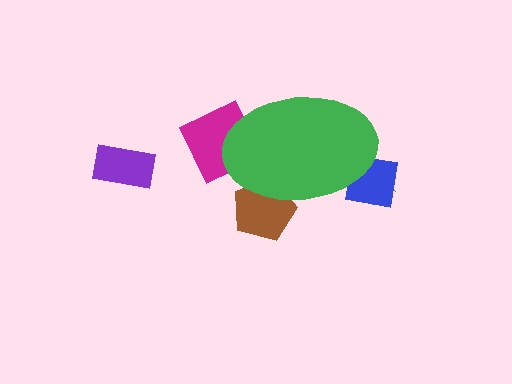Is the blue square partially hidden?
Yes, the blue square is partially hidden behind the green ellipse.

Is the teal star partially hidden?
Yes, the teal star is partially hidden behind the green ellipse.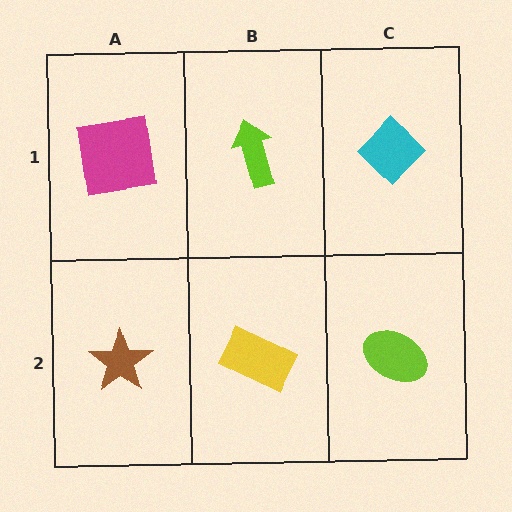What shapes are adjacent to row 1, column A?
A brown star (row 2, column A), a lime arrow (row 1, column B).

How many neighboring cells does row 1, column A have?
2.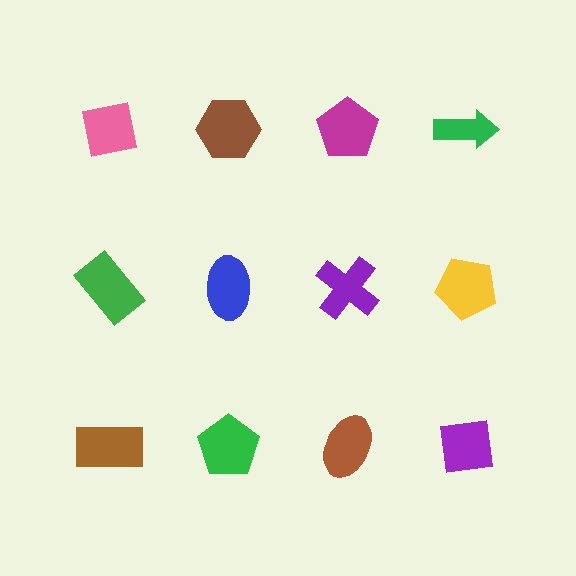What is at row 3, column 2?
A green pentagon.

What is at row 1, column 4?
A green arrow.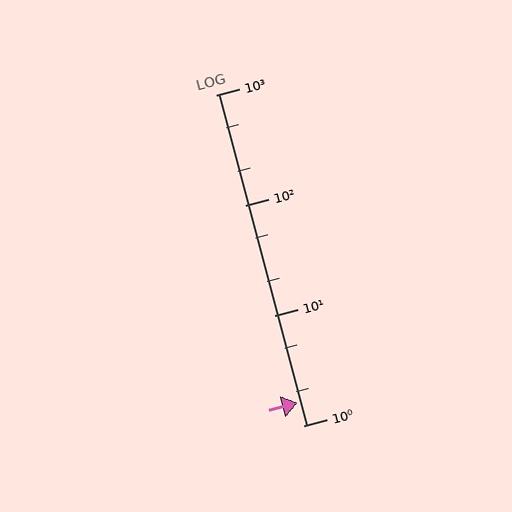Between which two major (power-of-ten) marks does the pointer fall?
The pointer is between 1 and 10.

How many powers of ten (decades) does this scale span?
The scale spans 3 decades, from 1 to 1000.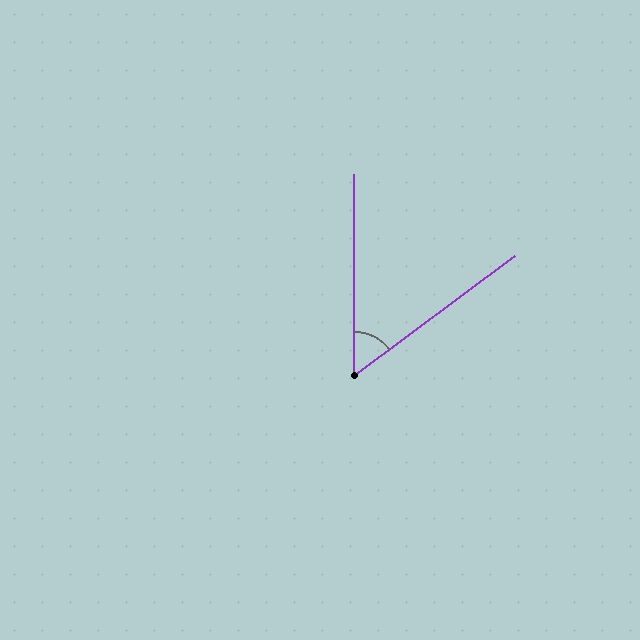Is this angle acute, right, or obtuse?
It is acute.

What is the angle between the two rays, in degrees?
Approximately 53 degrees.